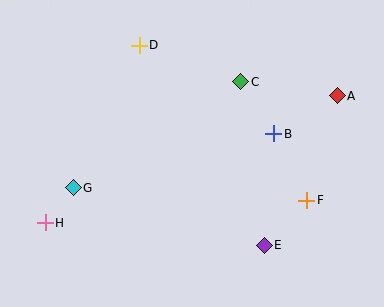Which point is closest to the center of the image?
Point B at (274, 134) is closest to the center.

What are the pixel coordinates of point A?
Point A is at (337, 96).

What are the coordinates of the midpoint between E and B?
The midpoint between E and B is at (269, 190).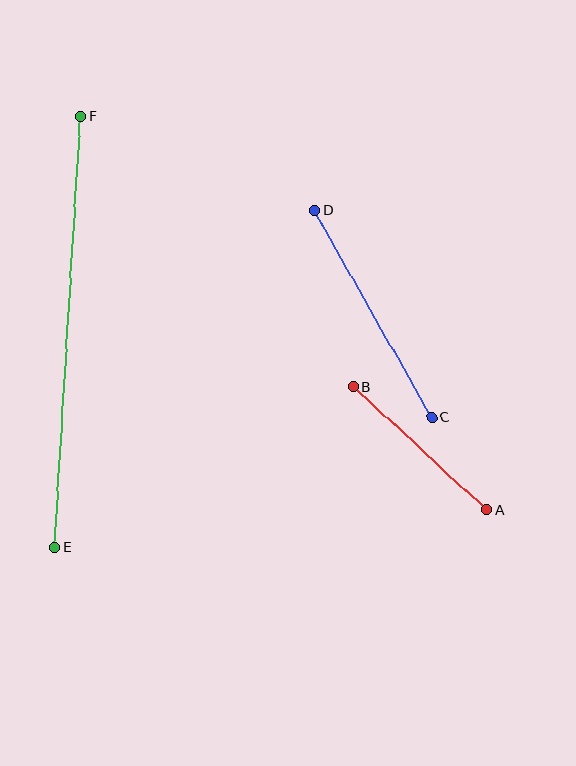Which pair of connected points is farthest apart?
Points E and F are farthest apart.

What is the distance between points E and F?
The distance is approximately 432 pixels.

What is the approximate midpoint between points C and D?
The midpoint is at approximately (373, 314) pixels.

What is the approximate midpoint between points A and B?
The midpoint is at approximately (420, 448) pixels.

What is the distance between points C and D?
The distance is approximately 238 pixels.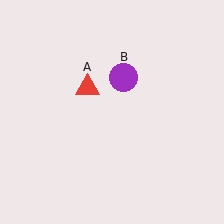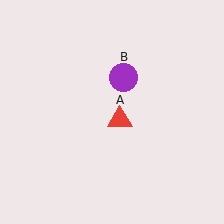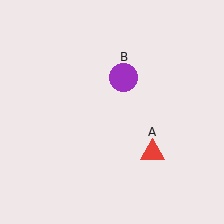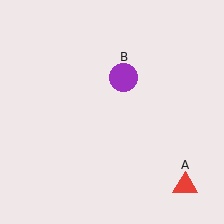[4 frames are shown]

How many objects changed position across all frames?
1 object changed position: red triangle (object A).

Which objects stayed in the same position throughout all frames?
Purple circle (object B) remained stationary.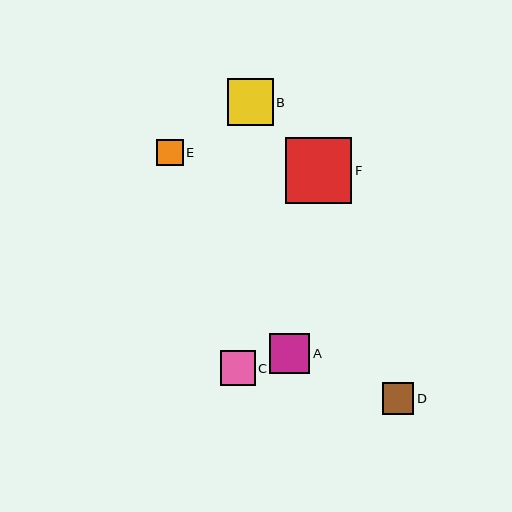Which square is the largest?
Square F is the largest with a size of approximately 66 pixels.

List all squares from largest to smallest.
From largest to smallest: F, B, A, C, D, E.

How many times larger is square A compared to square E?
Square A is approximately 1.5 times the size of square E.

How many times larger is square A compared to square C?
Square A is approximately 1.1 times the size of square C.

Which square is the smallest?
Square E is the smallest with a size of approximately 26 pixels.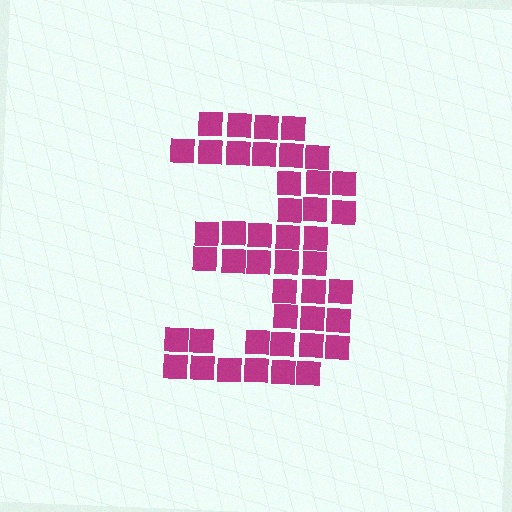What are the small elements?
The small elements are squares.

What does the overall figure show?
The overall figure shows the digit 3.